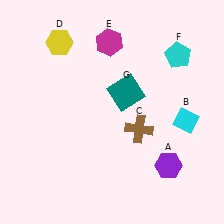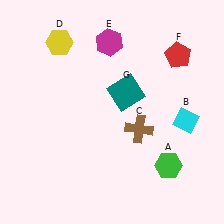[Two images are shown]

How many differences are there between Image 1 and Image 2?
There are 2 differences between the two images.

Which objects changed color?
A changed from purple to green. F changed from cyan to red.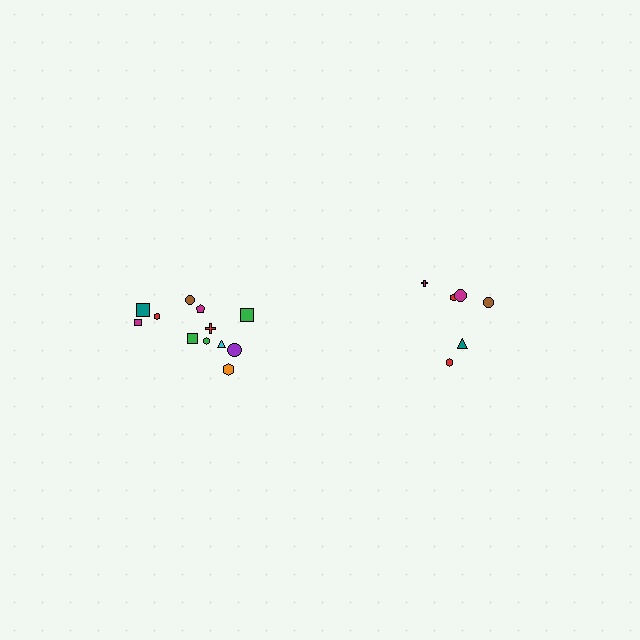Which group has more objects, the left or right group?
The left group.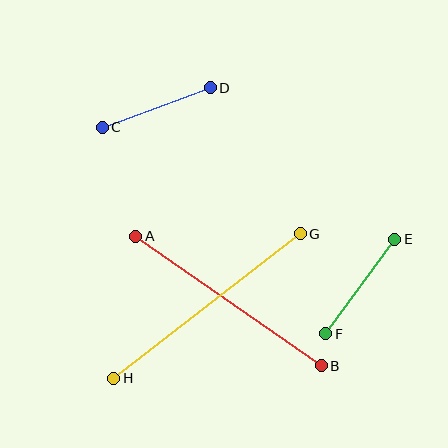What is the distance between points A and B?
The distance is approximately 226 pixels.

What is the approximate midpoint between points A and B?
The midpoint is at approximately (229, 301) pixels.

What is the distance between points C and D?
The distance is approximately 115 pixels.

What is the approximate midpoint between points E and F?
The midpoint is at approximately (360, 287) pixels.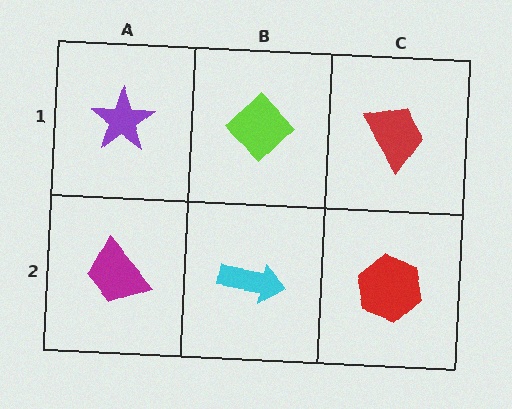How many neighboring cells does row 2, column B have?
3.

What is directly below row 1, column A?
A magenta trapezoid.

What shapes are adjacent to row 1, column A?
A magenta trapezoid (row 2, column A), a lime diamond (row 1, column B).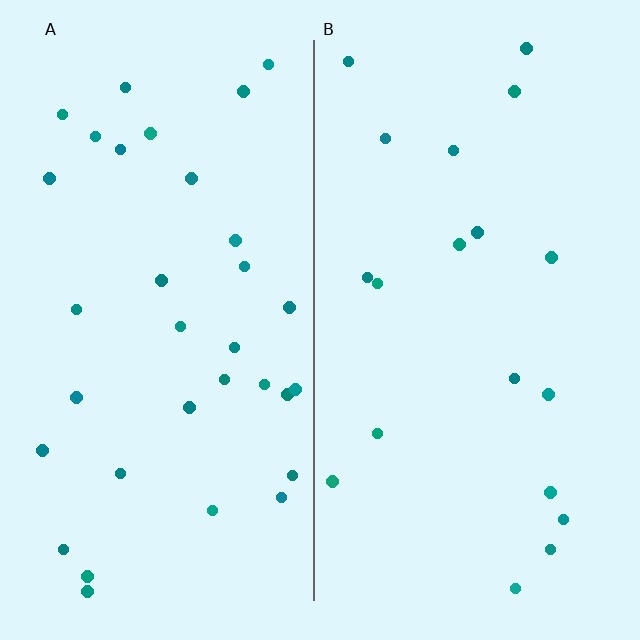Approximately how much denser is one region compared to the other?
Approximately 1.7× — region A over region B.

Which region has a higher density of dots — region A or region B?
A (the left).